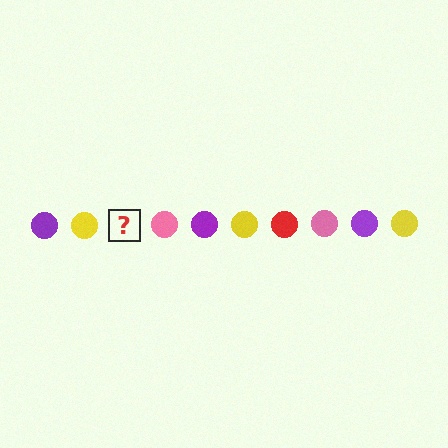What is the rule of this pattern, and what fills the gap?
The rule is that the pattern cycles through purple, yellow, red, pink circles. The gap should be filled with a red circle.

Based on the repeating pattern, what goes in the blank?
The blank should be a red circle.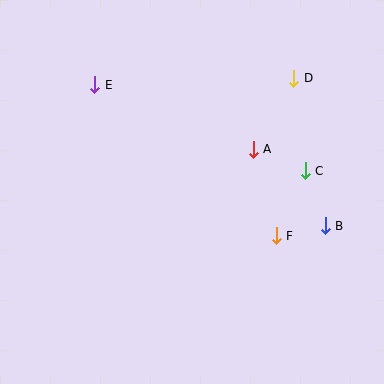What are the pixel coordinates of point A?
Point A is at (253, 149).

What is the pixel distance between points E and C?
The distance between E and C is 228 pixels.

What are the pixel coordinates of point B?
Point B is at (325, 226).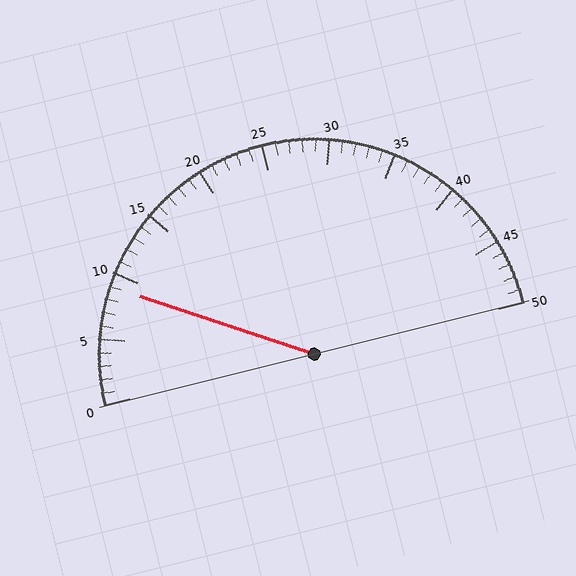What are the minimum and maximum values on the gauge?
The gauge ranges from 0 to 50.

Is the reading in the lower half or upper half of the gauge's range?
The reading is in the lower half of the range (0 to 50).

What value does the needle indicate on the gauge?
The needle indicates approximately 9.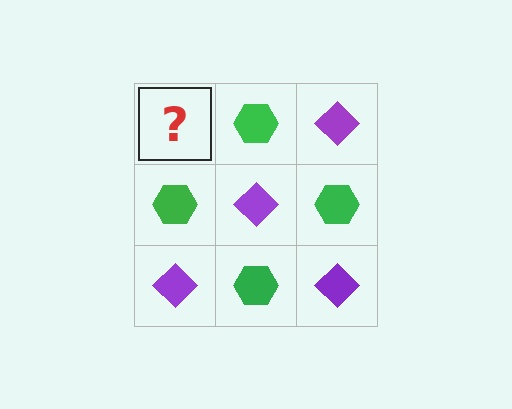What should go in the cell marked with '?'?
The missing cell should contain a purple diamond.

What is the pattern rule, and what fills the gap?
The rule is that it alternates purple diamond and green hexagon in a checkerboard pattern. The gap should be filled with a purple diamond.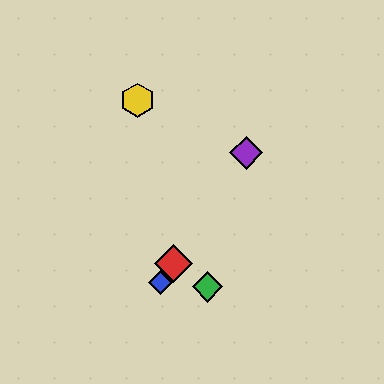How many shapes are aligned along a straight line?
3 shapes (the red diamond, the blue diamond, the purple diamond) are aligned along a straight line.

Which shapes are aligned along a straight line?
The red diamond, the blue diamond, the purple diamond are aligned along a straight line.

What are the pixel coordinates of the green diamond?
The green diamond is at (207, 287).